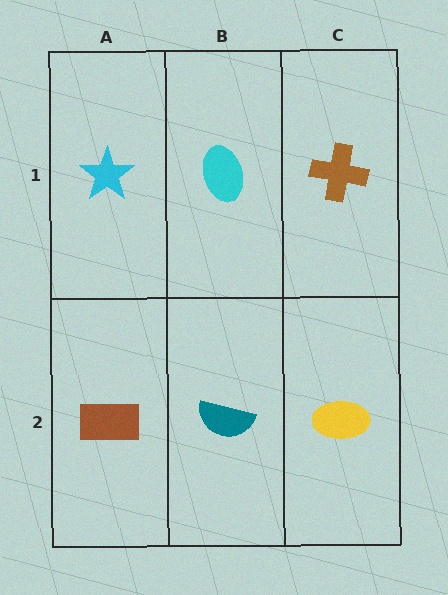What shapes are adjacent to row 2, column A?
A cyan star (row 1, column A), a teal semicircle (row 2, column B).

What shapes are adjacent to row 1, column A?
A brown rectangle (row 2, column A), a cyan ellipse (row 1, column B).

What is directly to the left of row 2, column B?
A brown rectangle.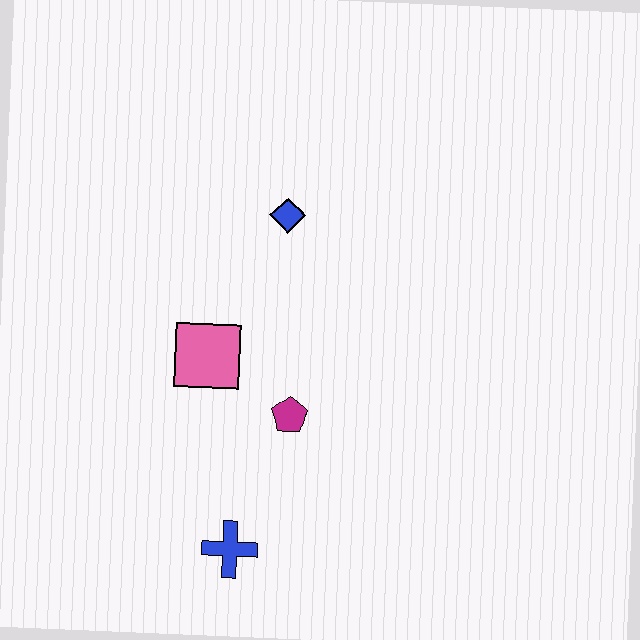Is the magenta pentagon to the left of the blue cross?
No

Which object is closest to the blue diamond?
The pink square is closest to the blue diamond.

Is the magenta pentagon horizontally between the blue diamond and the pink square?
No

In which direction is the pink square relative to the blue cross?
The pink square is above the blue cross.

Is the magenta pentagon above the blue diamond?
No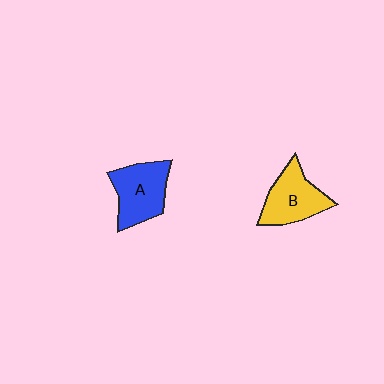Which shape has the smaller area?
Shape B (yellow).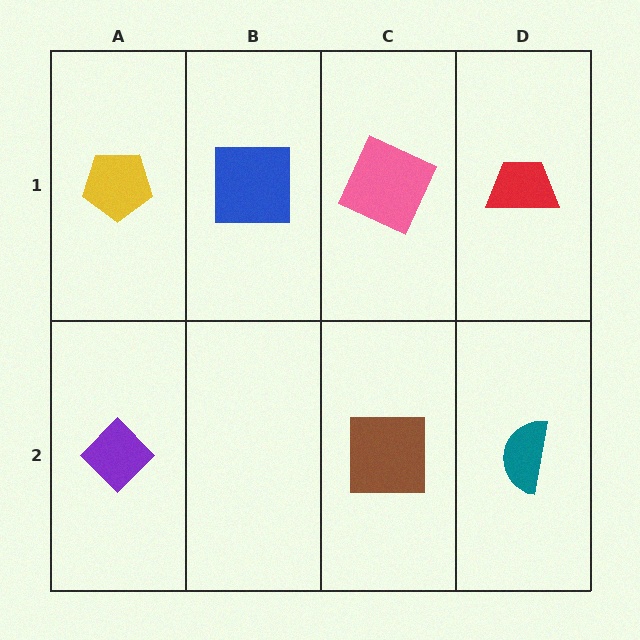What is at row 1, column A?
A yellow pentagon.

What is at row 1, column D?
A red trapezoid.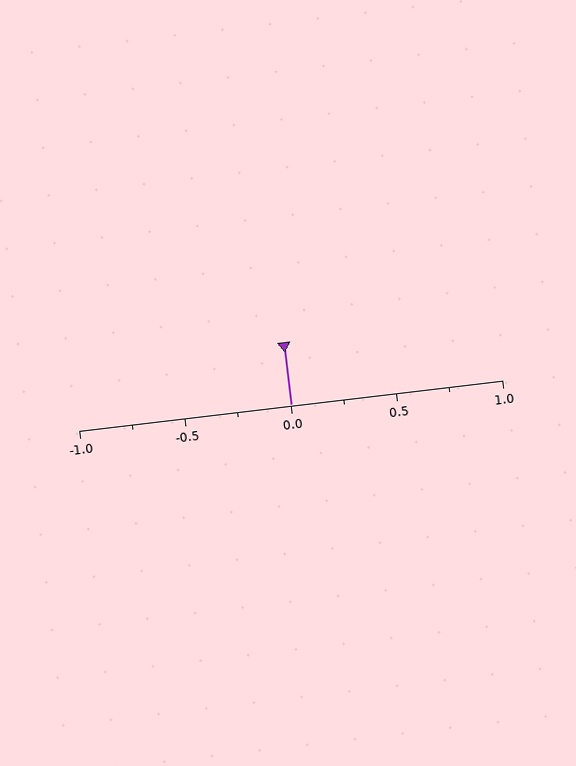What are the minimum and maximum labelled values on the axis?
The axis runs from -1.0 to 1.0.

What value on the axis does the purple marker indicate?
The marker indicates approximately 0.